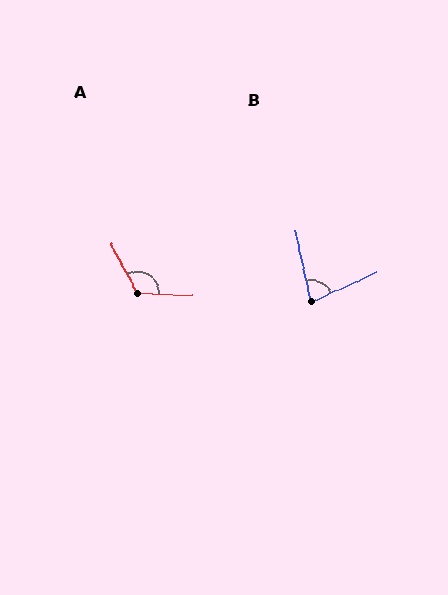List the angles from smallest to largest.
B (78°), A (120°).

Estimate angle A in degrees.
Approximately 120 degrees.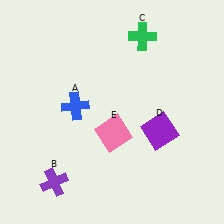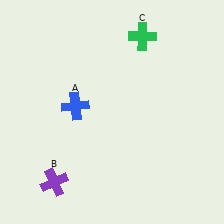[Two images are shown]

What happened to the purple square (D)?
The purple square (D) was removed in Image 2. It was in the bottom-right area of Image 1.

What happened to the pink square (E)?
The pink square (E) was removed in Image 2. It was in the bottom-right area of Image 1.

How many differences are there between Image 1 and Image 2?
There are 2 differences between the two images.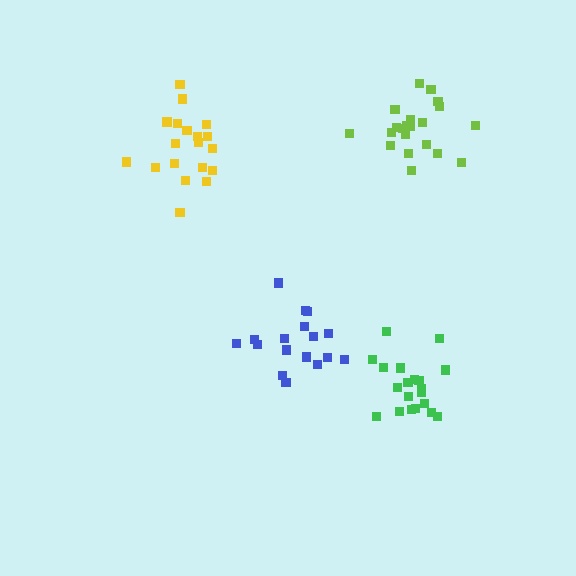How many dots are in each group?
Group 1: 17 dots, Group 2: 20 dots, Group 3: 20 dots, Group 4: 21 dots (78 total).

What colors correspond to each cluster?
The clusters are colored: blue, yellow, green, lime.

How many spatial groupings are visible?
There are 4 spatial groupings.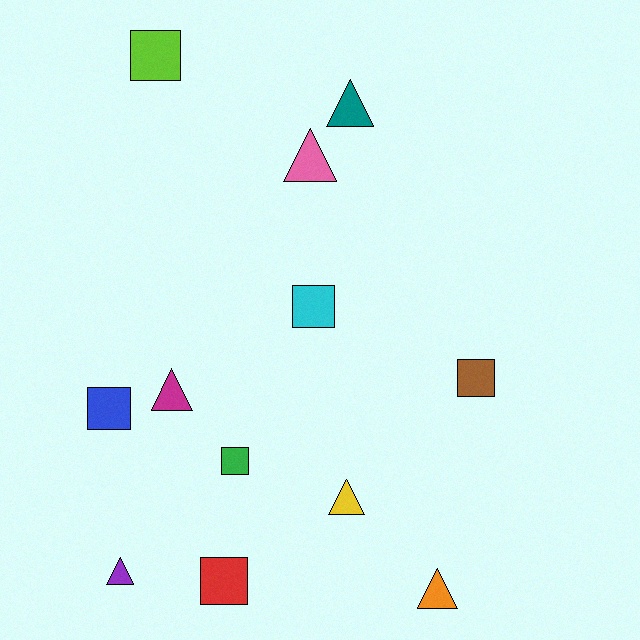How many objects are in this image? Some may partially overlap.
There are 12 objects.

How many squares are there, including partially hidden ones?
There are 6 squares.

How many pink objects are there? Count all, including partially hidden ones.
There is 1 pink object.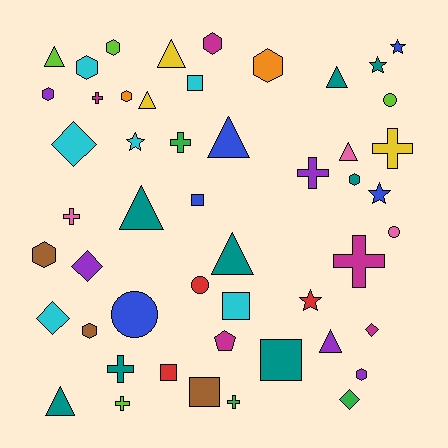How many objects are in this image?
There are 50 objects.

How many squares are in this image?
There are 6 squares.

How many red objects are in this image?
There are 3 red objects.